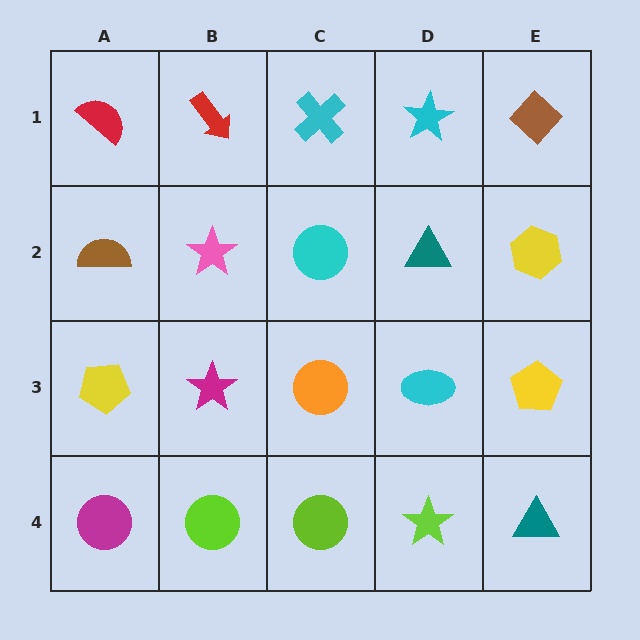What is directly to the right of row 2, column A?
A pink star.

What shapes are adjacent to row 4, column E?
A yellow pentagon (row 3, column E), a lime star (row 4, column D).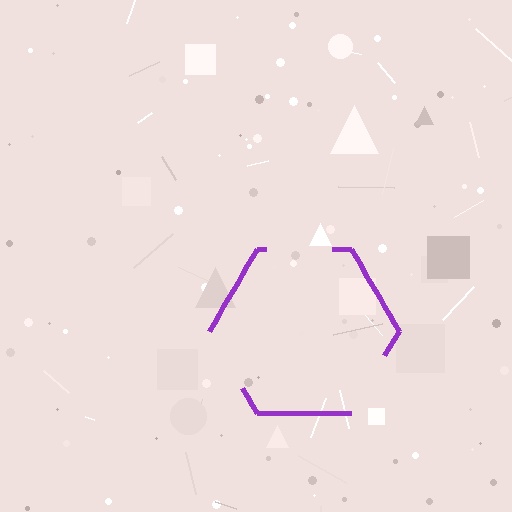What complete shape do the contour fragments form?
The contour fragments form a hexagon.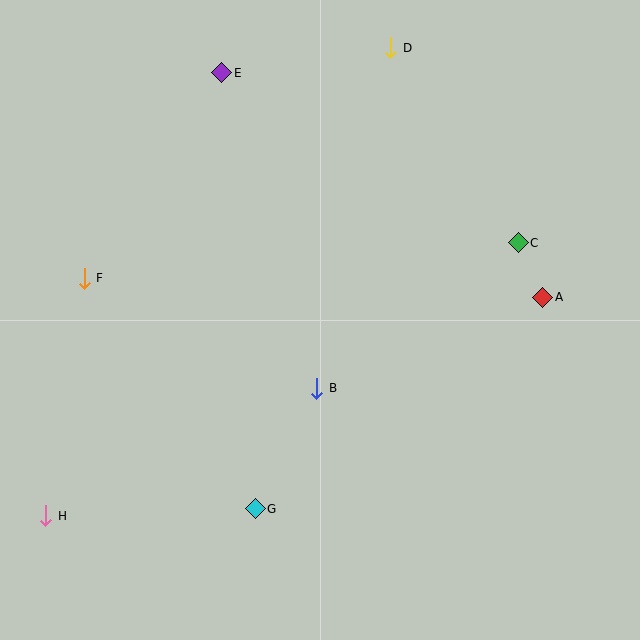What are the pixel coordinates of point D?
Point D is at (391, 48).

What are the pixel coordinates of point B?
Point B is at (317, 388).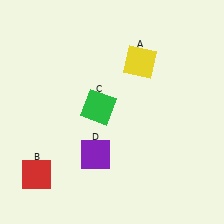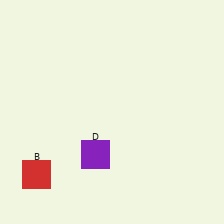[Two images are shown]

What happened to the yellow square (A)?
The yellow square (A) was removed in Image 2. It was in the top-right area of Image 1.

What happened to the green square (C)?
The green square (C) was removed in Image 2. It was in the top-left area of Image 1.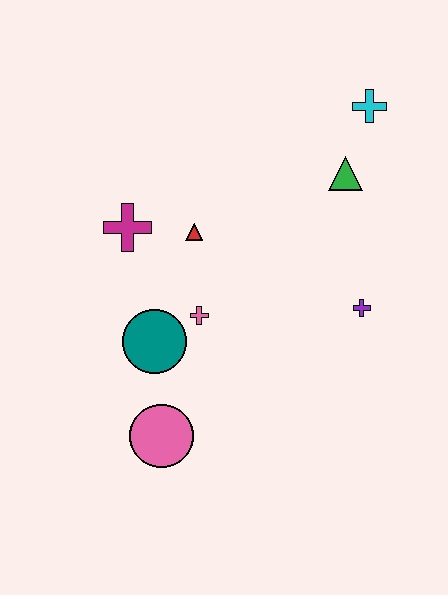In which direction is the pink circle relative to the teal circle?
The pink circle is below the teal circle.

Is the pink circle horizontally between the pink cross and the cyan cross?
No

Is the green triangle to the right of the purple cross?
No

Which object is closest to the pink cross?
The teal circle is closest to the pink cross.